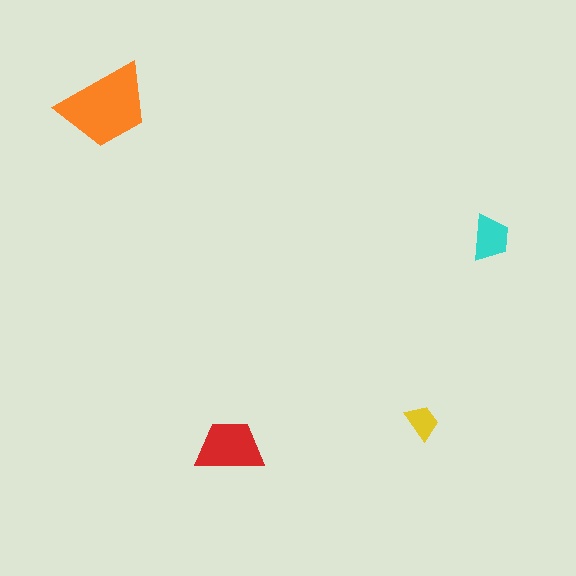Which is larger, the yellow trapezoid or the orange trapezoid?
The orange one.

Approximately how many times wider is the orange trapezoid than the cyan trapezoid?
About 2 times wider.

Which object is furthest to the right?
The cyan trapezoid is rightmost.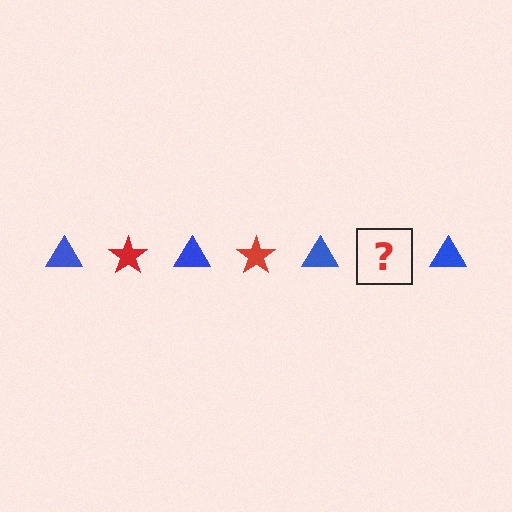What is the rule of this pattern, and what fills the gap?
The rule is that the pattern alternates between blue triangle and red star. The gap should be filled with a red star.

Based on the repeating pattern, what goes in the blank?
The blank should be a red star.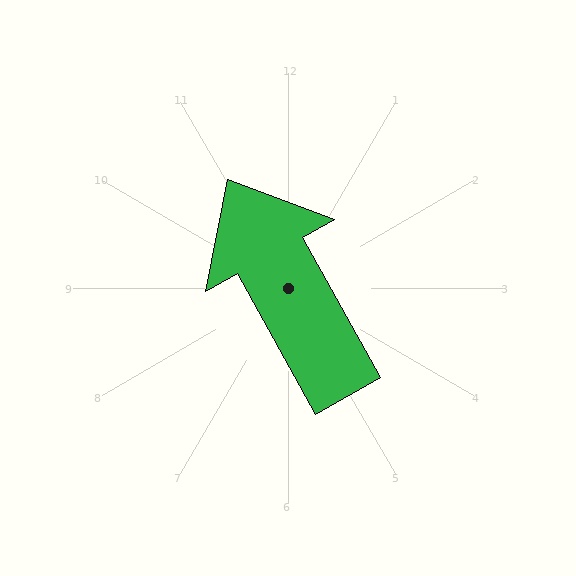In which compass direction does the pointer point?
Northwest.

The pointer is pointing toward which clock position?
Roughly 11 o'clock.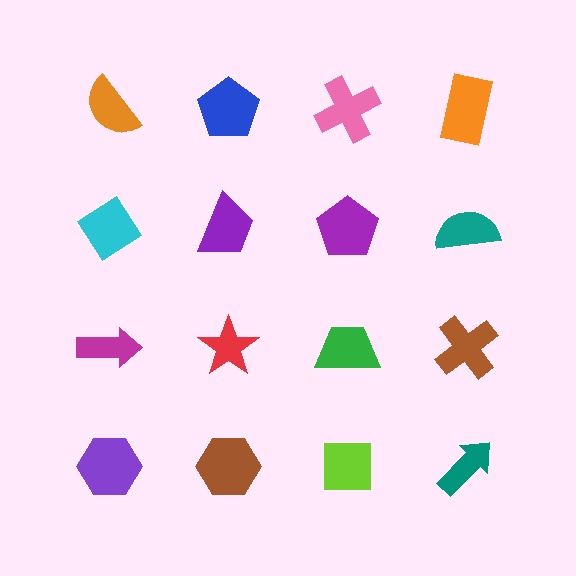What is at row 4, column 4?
A teal arrow.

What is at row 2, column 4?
A teal semicircle.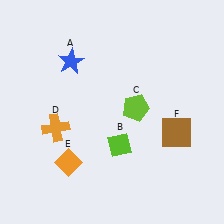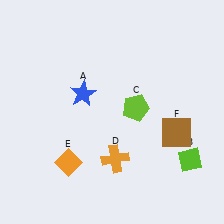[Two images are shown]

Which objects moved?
The objects that moved are: the blue star (A), the lime diamond (B), the orange cross (D).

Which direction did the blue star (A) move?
The blue star (A) moved down.